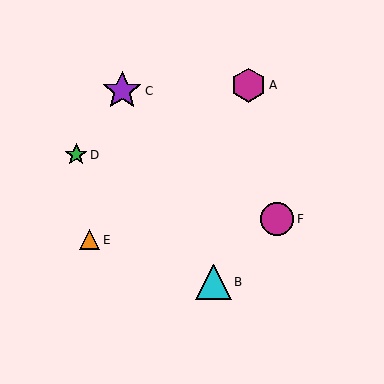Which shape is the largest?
The purple star (labeled C) is the largest.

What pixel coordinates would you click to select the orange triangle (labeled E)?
Click at (90, 240) to select the orange triangle E.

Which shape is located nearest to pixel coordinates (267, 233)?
The magenta circle (labeled F) at (277, 219) is nearest to that location.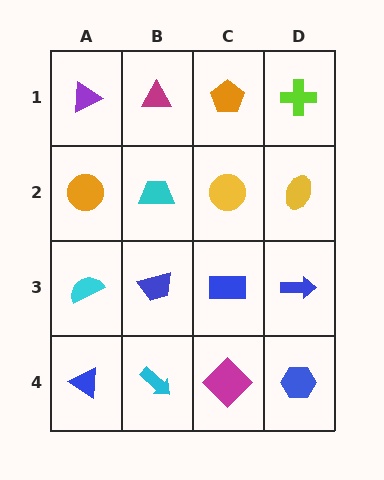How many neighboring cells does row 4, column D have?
2.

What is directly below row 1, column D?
A yellow ellipse.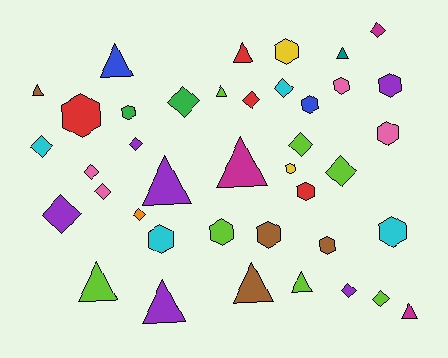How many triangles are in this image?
There are 12 triangles.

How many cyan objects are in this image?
There are 4 cyan objects.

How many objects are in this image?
There are 40 objects.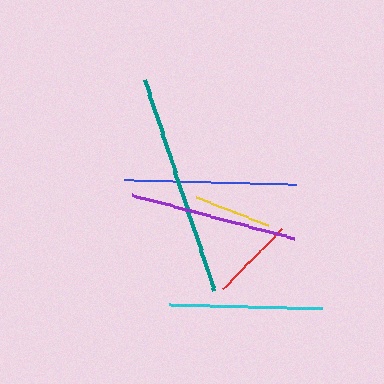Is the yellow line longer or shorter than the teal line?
The teal line is longer than the yellow line.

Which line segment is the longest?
The teal line is the longest at approximately 222 pixels.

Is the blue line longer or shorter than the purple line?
The blue line is longer than the purple line.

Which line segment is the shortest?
The yellow line is the shortest at approximately 78 pixels.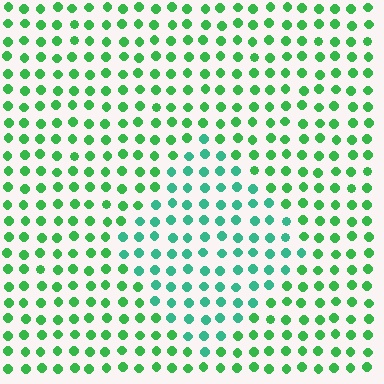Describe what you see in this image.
The image is filled with small green elements in a uniform arrangement. A diamond-shaped region is visible where the elements are tinted to a slightly different hue, forming a subtle color boundary.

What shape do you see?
I see a diamond.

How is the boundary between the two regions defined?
The boundary is defined purely by a slight shift in hue (about 31 degrees). Spacing, size, and orientation are identical on both sides.